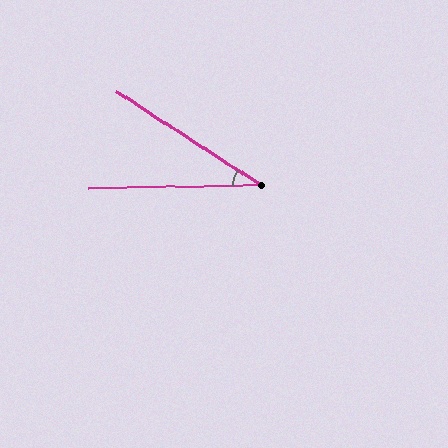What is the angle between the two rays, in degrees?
Approximately 34 degrees.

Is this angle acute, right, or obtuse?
It is acute.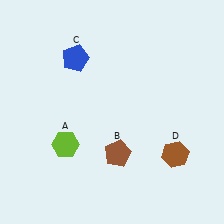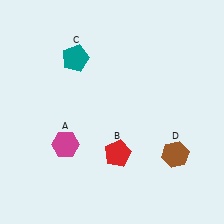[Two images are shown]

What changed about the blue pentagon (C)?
In Image 1, C is blue. In Image 2, it changed to teal.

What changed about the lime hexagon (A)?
In Image 1, A is lime. In Image 2, it changed to magenta.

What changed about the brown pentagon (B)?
In Image 1, B is brown. In Image 2, it changed to red.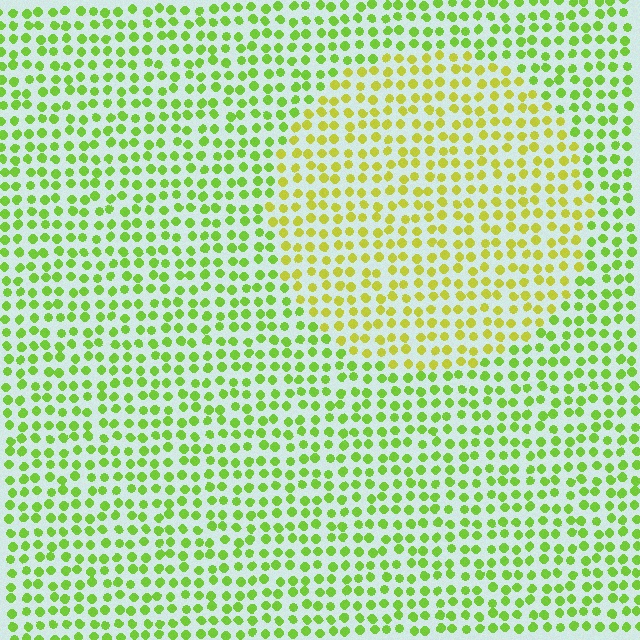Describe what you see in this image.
The image is filled with small lime elements in a uniform arrangement. A circle-shaped region is visible where the elements are tinted to a slightly different hue, forming a subtle color boundary.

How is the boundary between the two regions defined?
The boundary is defined purely by a slight shift in hue (about 31 degrees). Spacing, size, and orientation are identical on both sides.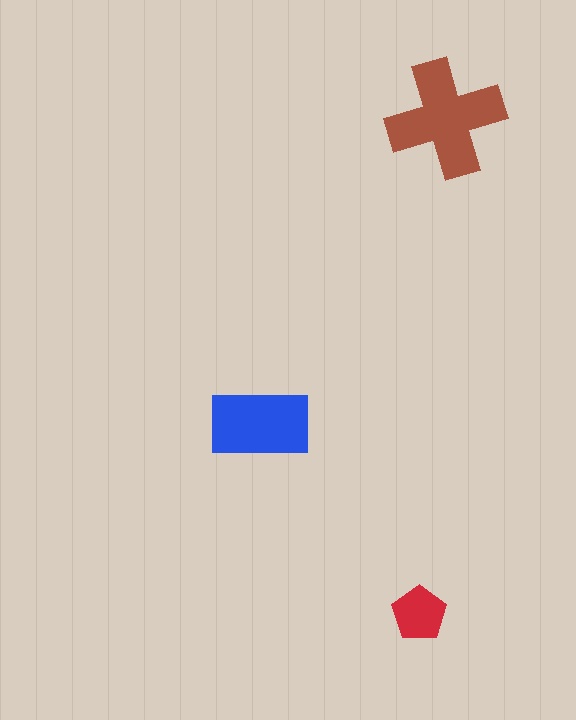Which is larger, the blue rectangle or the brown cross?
The brown cross.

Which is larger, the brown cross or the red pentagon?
The brown cross.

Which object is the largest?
The brown cross.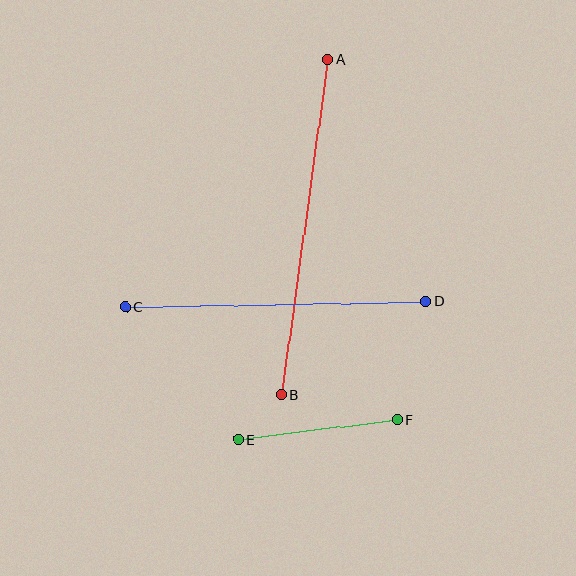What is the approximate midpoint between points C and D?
The midpoint is at approximately (275, 304) pixels.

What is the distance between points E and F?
The distance is approximately 161 pixels.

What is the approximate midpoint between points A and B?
The midpoint is at approximately (304, 227) pixels.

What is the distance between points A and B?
The distance is approximately 339 pixels.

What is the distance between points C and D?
The distance is approximately 301 pixels.